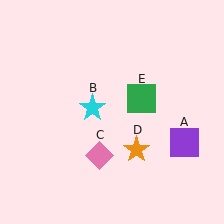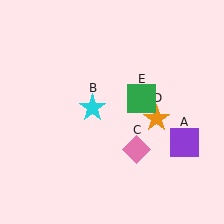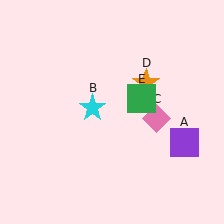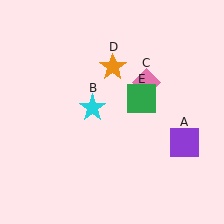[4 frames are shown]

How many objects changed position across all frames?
2 objects changed position: pink diamond (object C), orange star (object D).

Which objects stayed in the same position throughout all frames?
Purple square (object A) and cyan star (object B) and green square (object E) remained stationary.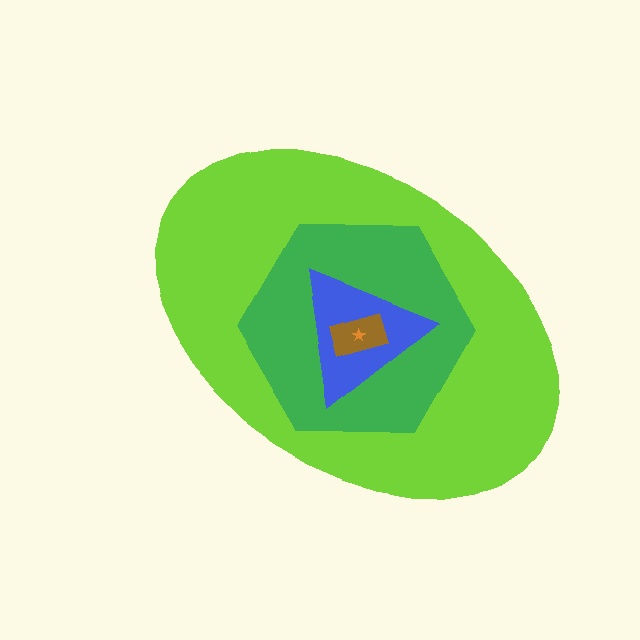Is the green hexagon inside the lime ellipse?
Yes.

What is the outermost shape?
The lime ellipse.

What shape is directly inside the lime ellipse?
The green hexagon.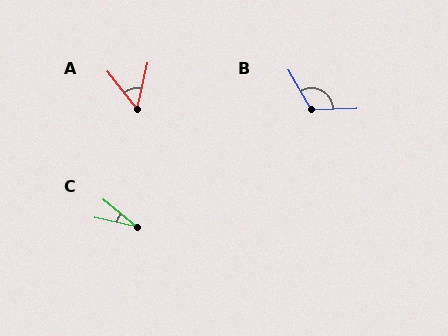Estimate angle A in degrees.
Approximately 51 degrees.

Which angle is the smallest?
C, at approximately 26 degrees.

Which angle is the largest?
B, at approximately 117 degrees.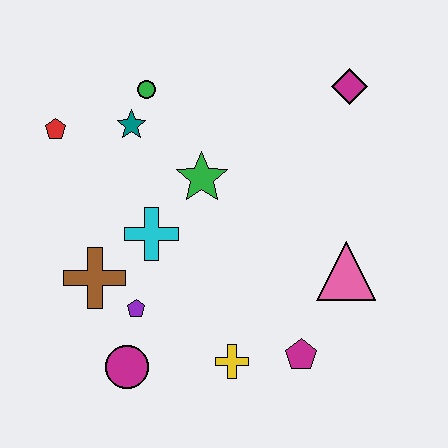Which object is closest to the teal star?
The green circle is closest to the teal star.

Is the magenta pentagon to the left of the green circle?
No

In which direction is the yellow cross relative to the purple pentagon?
The yellow cross is to the right of the purple pentagon.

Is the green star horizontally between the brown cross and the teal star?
No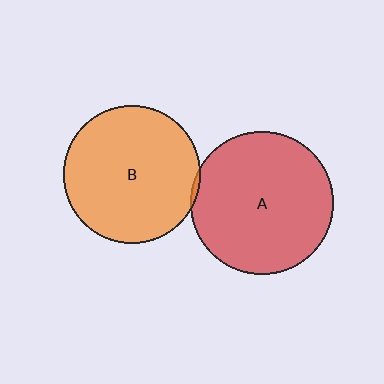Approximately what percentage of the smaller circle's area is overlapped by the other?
Approximately 5%.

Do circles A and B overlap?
Yes.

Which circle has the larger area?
Circle A (red).